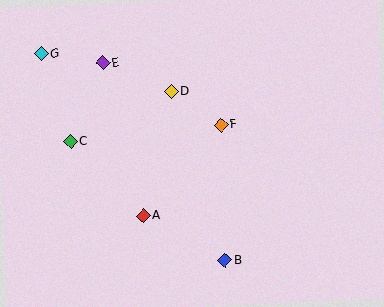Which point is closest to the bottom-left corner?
Point A is closest to the bottom-left corner.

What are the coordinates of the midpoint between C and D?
The midpoint between C and D is at (121, 117).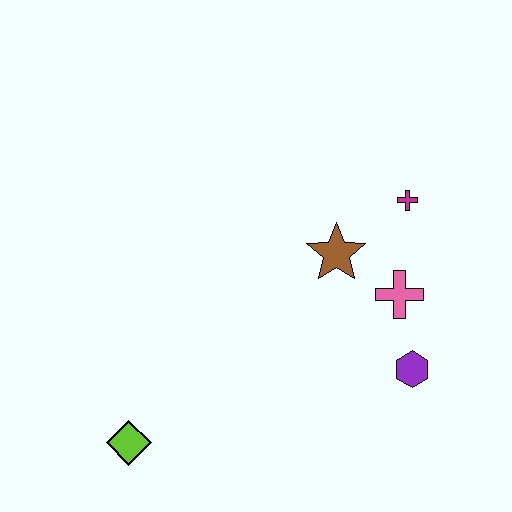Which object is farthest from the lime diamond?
The magenta cross is farthest from the lime diamond.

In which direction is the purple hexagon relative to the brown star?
The purple hexagon is below the brown star.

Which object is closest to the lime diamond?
The brown star is closest to the lime diamond.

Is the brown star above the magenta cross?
No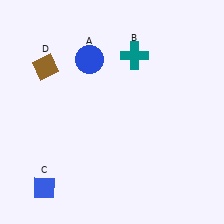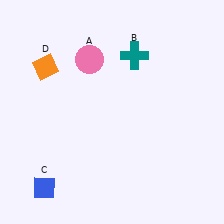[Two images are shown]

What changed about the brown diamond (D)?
In Image 1, D is brown. In Image 2, it changed to orange.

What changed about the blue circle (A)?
In Image 1, A is blue. In Image 2, it changed to pink.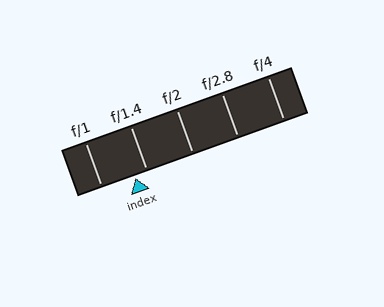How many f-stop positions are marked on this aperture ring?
There are 5 f-stop positions marked.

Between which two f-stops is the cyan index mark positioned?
The index mark is between f/1 and f/1.4.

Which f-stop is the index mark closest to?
The index mark is closest to f/1.4.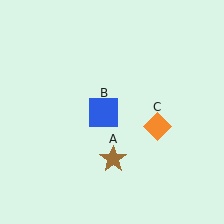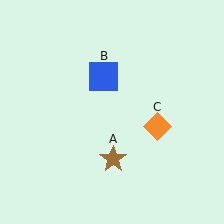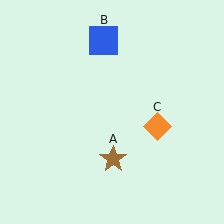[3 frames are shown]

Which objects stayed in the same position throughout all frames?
Brown star (object A) and orange diamond (object C) remained stationary.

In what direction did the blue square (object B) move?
The blue square (object B) moved up.